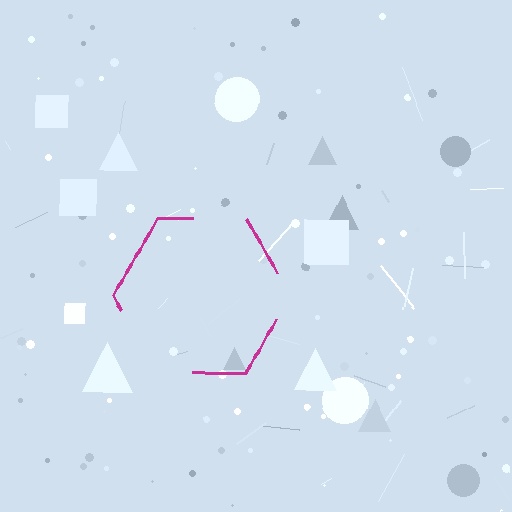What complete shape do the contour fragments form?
The contour fragments form a hexagon.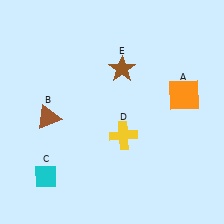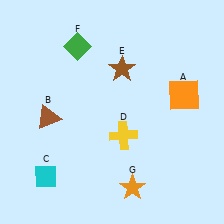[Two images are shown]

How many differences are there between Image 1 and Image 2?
There are 2 differences between the two images.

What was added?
A green diamond (F), an orange star (G) were added in Image 2.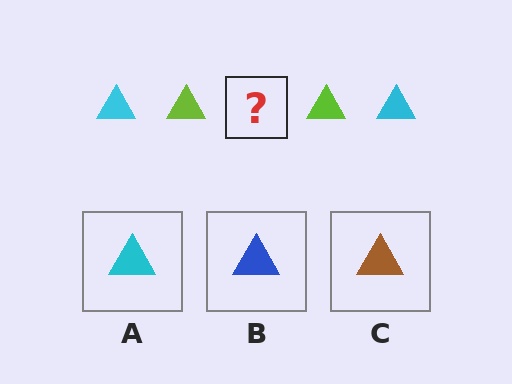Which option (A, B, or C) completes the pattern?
A.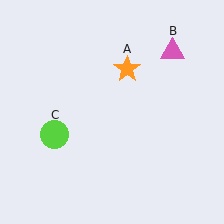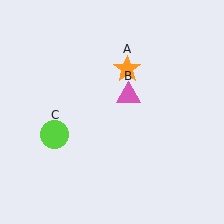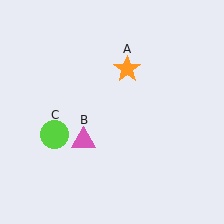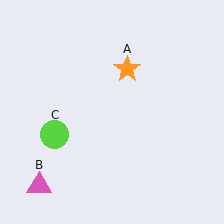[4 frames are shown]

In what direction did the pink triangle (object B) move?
The pink triangle (object B) moved down and to the left.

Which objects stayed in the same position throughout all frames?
Orange star (object A) and lime circle (object C) remained stationary.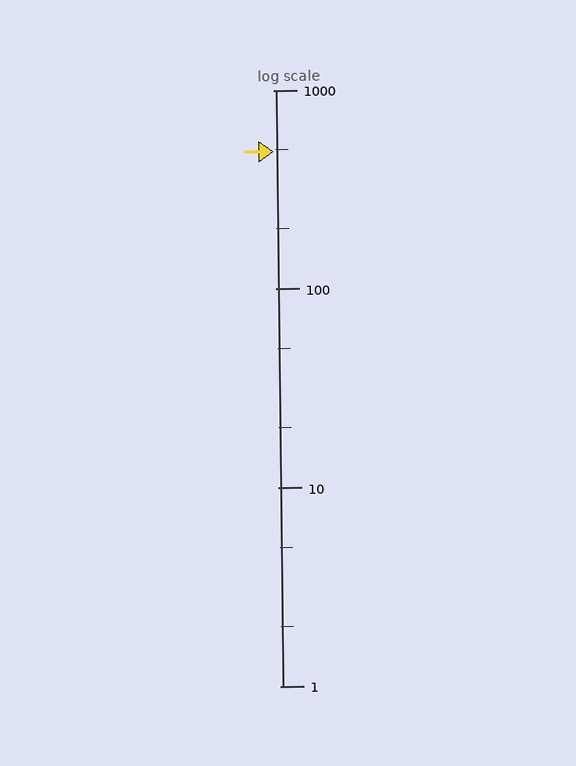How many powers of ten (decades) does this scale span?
The scale spans 3 decades, from 1 to 1000.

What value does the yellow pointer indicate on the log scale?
The pointer indicates approximately 490.